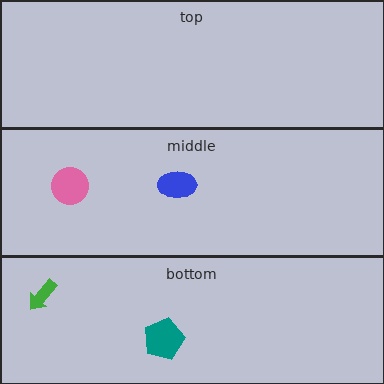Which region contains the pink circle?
The middle region.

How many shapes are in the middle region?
2.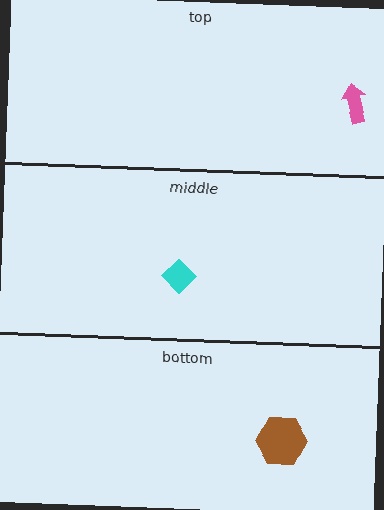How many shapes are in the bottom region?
1.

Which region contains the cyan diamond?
The middle region.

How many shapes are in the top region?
1.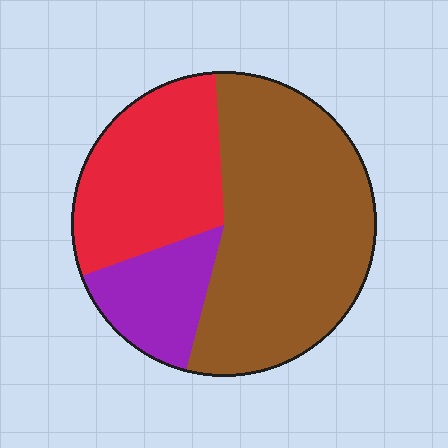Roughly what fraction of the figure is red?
Red takes up about one third (1/3) of the figure.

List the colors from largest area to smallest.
From largest to smallest: brown, red, purple.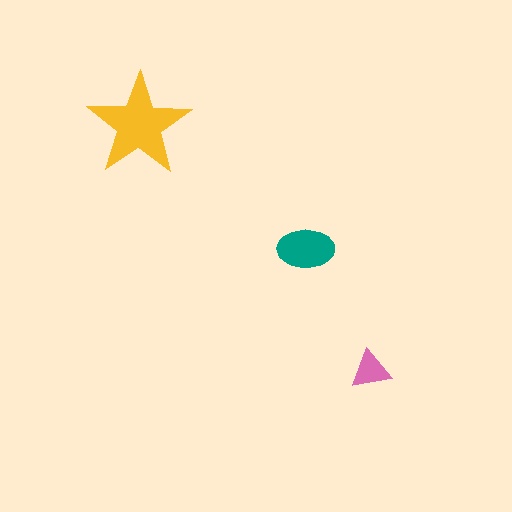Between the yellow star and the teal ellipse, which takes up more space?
The yellow star.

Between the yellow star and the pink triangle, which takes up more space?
The yellow star.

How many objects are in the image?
There are 3 objects in the image.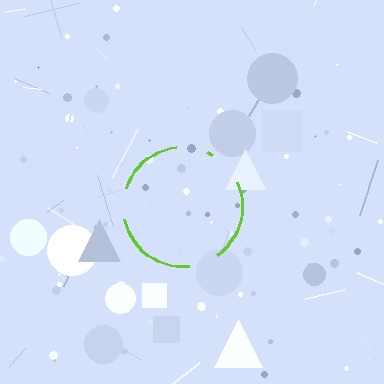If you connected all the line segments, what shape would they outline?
They would outline a circle.